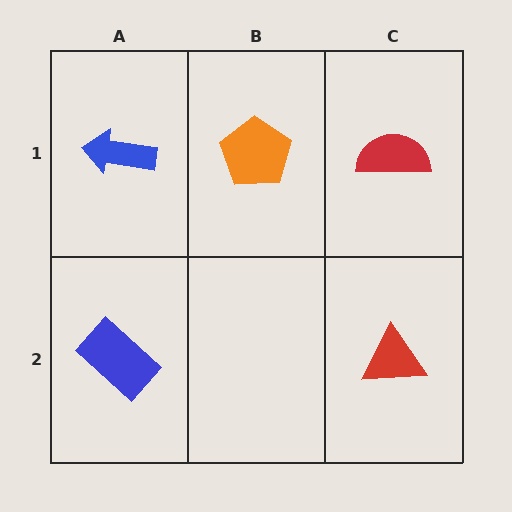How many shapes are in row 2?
2 shapes.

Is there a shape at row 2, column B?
No, that cell is empty.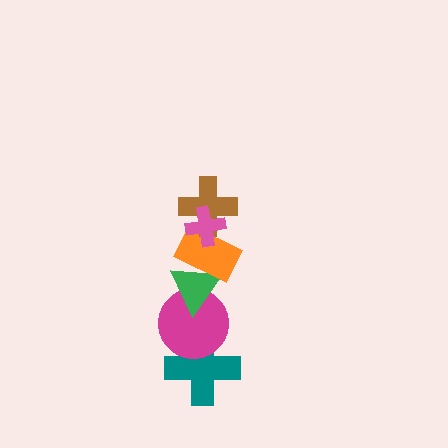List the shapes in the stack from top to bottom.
From top to bottom: the pink cross, the brown cross, the orange rectangle, the green triangle, the magenta circle, the teal cross.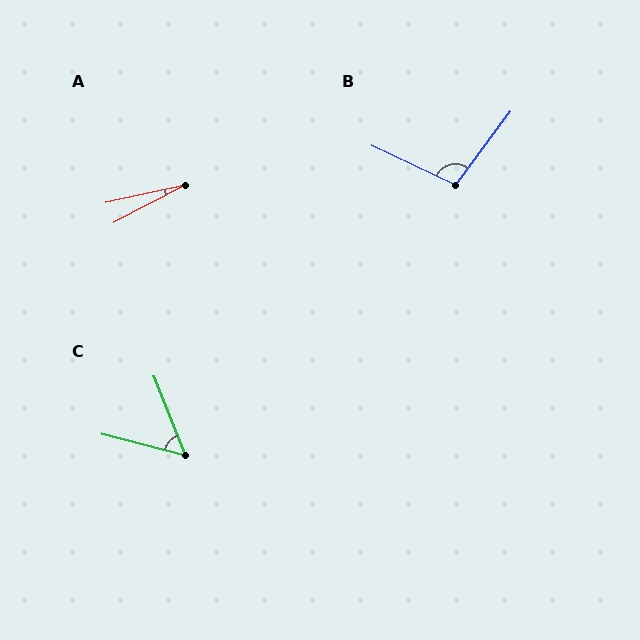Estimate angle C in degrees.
Approximately 54 degrees.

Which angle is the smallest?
A, at approximately 15 degrees.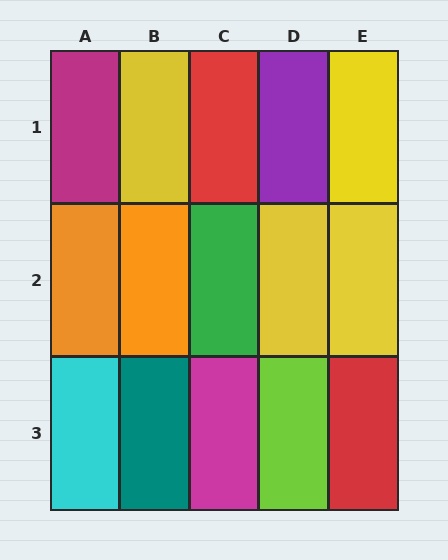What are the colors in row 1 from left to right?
Magenta, yellow, red, purple, yellow.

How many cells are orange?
2 cells are orange.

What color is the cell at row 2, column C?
Green.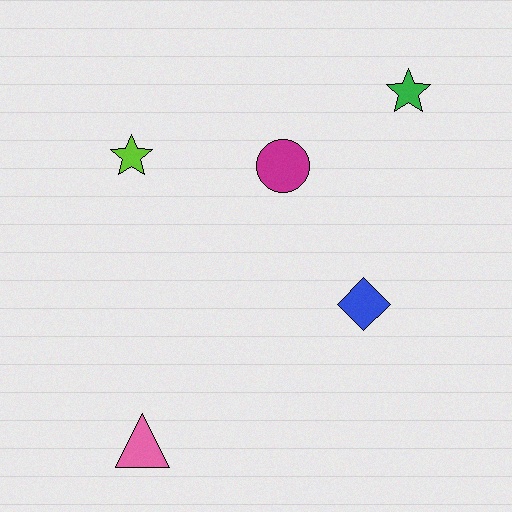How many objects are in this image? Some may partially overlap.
There are 5 objects.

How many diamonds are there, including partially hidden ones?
There is 1 diamond.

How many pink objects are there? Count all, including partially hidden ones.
There is 1 pink object.